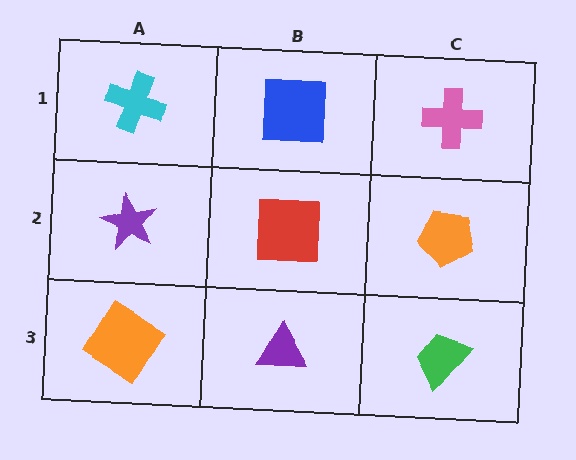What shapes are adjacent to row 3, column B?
A red square (row 2, column B), an orange diamond (row 3, column A), a green trapezoid (row 3, column C).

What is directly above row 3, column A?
A purple star.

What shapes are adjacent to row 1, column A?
A purple star (row 2, column A), a blue square (row 1, column B).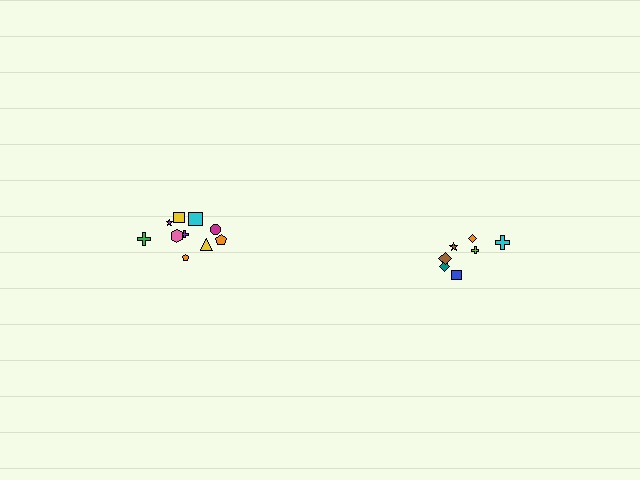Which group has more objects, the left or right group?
The left group.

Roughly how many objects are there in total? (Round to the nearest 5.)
Roughly 15 objects in total.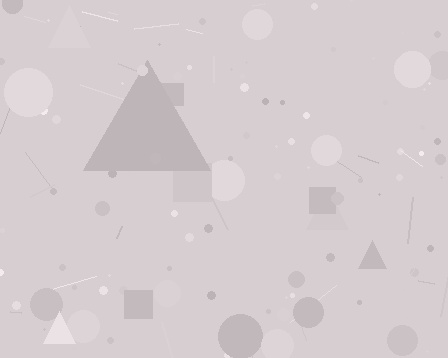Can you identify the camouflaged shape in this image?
The camouflaged shape is a triangle.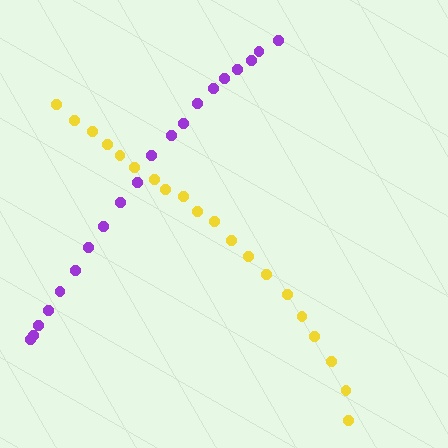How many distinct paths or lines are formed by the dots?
There are 2 distinct paths.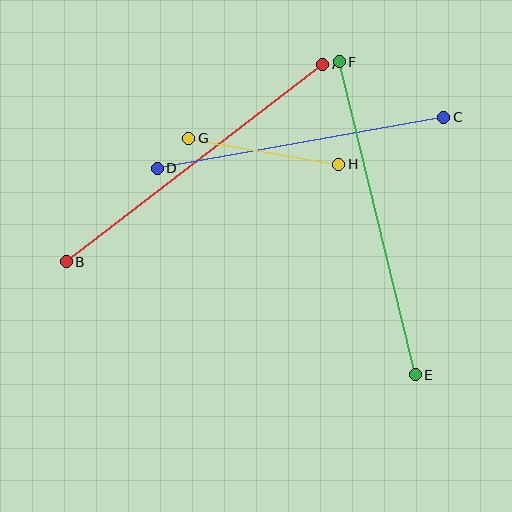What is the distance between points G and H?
The distance is approximately 153 pixels.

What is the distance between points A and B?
The distance is approximately 324 pixels.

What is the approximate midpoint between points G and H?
The midpoint is at approximately (264, 151) pixels.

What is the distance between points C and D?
The distance is approximately 291 pixels.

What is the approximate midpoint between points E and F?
The midpoint is at approximately (377, 218) pixels.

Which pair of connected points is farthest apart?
Points A and B are farthest apart.